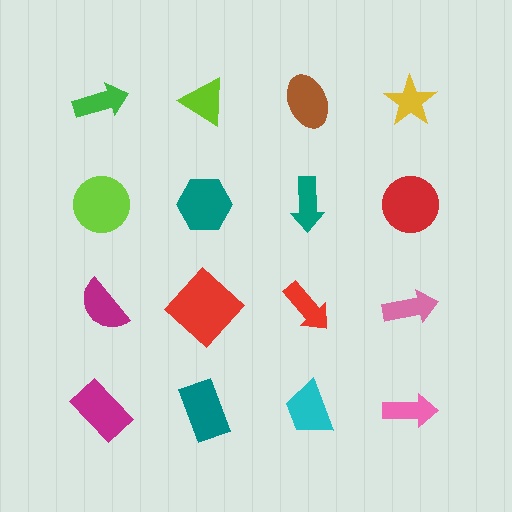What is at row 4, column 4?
A pink arrow.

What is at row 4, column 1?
A magenta rectangle.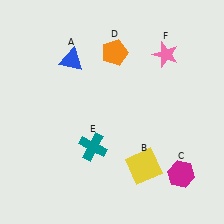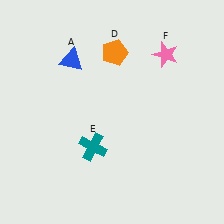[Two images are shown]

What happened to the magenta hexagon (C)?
The magenta hexagon (C) was removed in Image 2. It was in the bottom-right area of Image 1.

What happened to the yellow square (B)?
The yellow square (B) was removed in Image 2. It was in the bottom-right area of Image 1.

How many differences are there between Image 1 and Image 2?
There are 2 differences between the two images.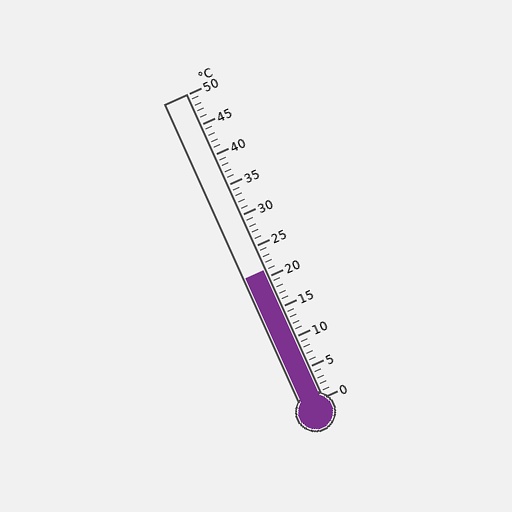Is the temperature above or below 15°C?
The temperature is above 15°C.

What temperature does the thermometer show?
The thermometer shows approximately 21°C.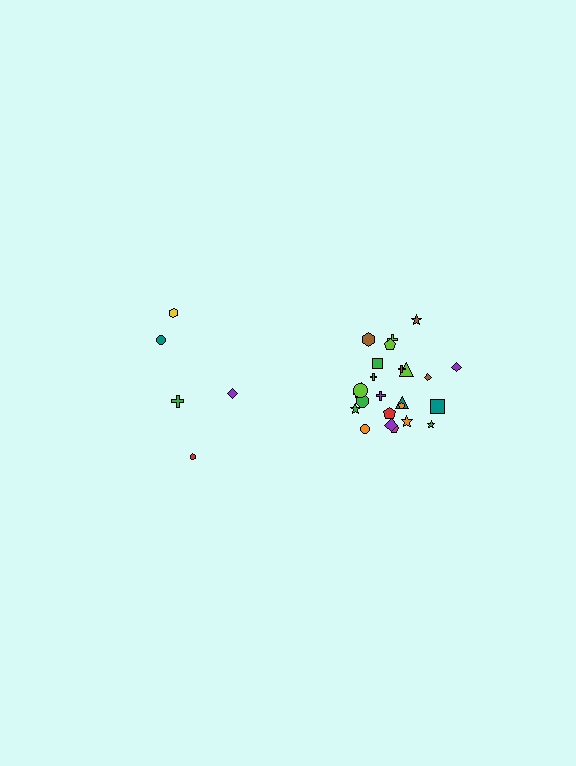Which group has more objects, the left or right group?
The right group.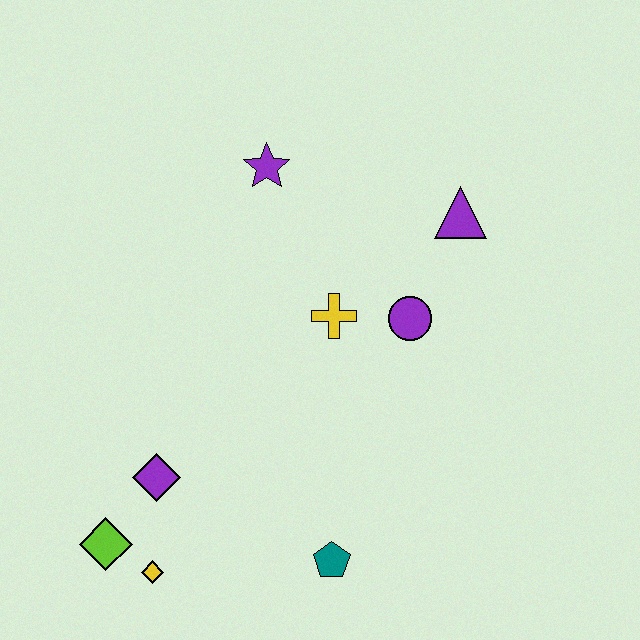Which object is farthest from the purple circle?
The lime diamond is farthest from the purple circle.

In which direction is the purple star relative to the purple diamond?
The purple star is above the purple diamond.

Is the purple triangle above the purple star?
No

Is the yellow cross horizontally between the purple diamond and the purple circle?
Yes